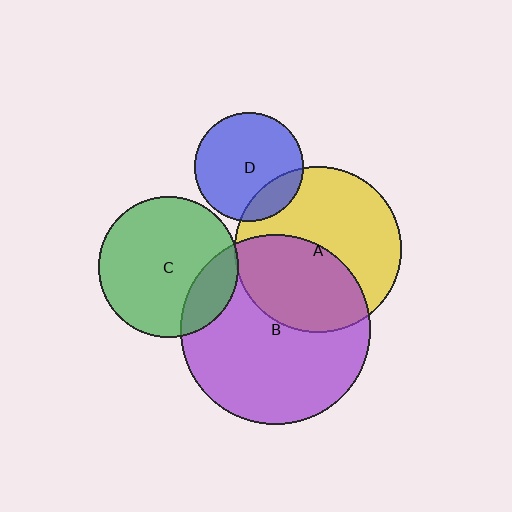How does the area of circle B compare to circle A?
Approximately 1.3 times.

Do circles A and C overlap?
Yes.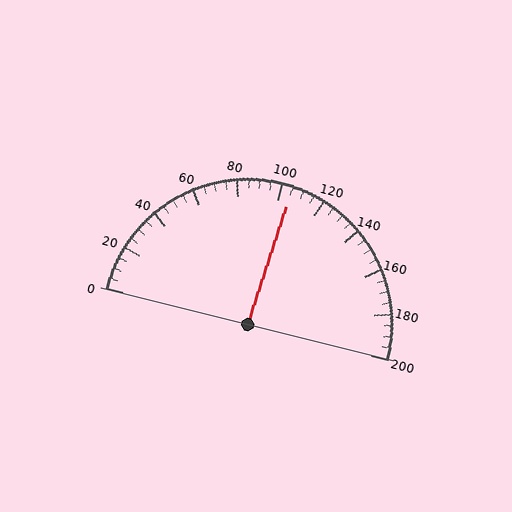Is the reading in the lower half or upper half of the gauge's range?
The reading is in the upper half of the range (0 to 200).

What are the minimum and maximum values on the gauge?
The gauge ranges from 0 to 200.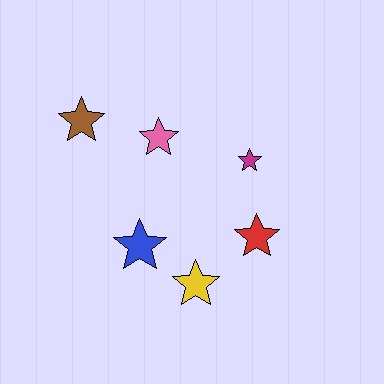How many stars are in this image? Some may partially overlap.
There are 6 stars.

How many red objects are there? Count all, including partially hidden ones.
There is 1 red object.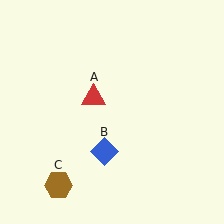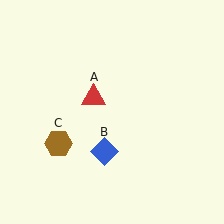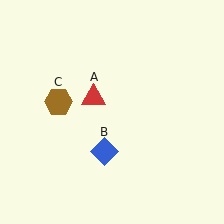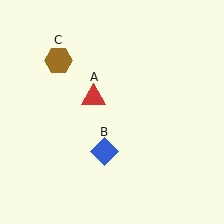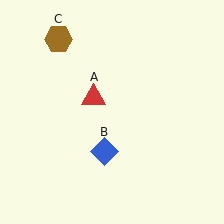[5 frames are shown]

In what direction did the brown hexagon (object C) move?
The brown hexagon (object C) moved up.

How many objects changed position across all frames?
1 object changed position: brown hexagon (object C).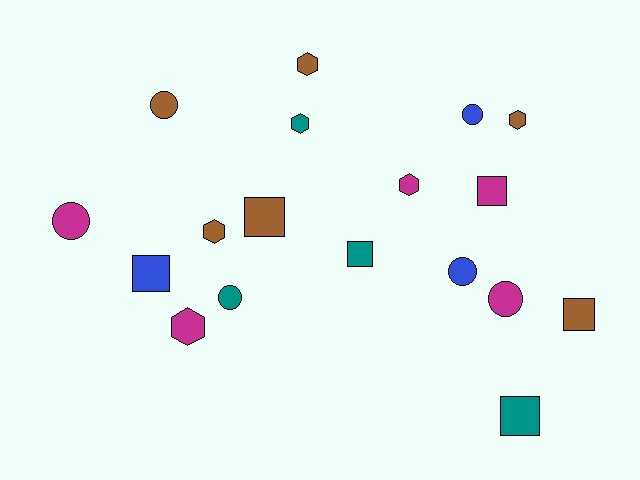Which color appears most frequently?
Brown, with 6 objects.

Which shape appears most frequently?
Circle, with 6 objects.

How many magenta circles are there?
There are 2 magenta circles.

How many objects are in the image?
There are 18 objects.